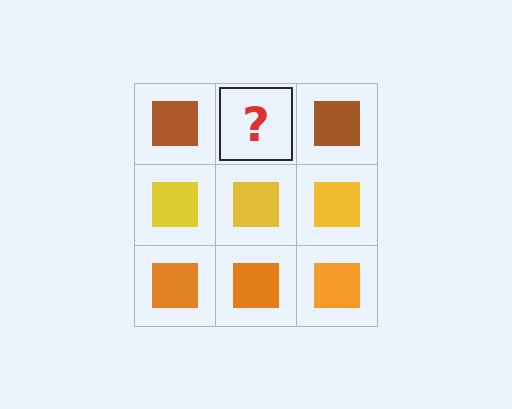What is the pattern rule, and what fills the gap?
The rule is that each row has a consistent color. The gap should be filled with a brown square.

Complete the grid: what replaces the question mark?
The question mark should be replaced with a brown square.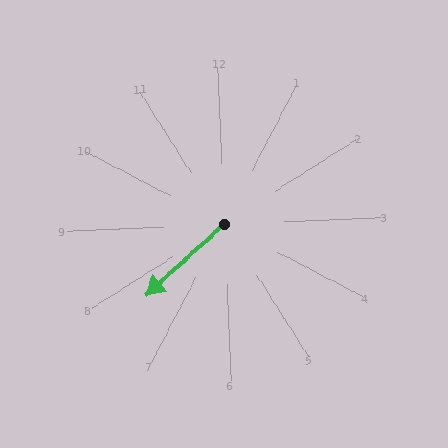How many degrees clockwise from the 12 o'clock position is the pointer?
Approximately 230 degrees.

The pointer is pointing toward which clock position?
Roughly 8 o'clock.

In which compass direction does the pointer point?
Southwest.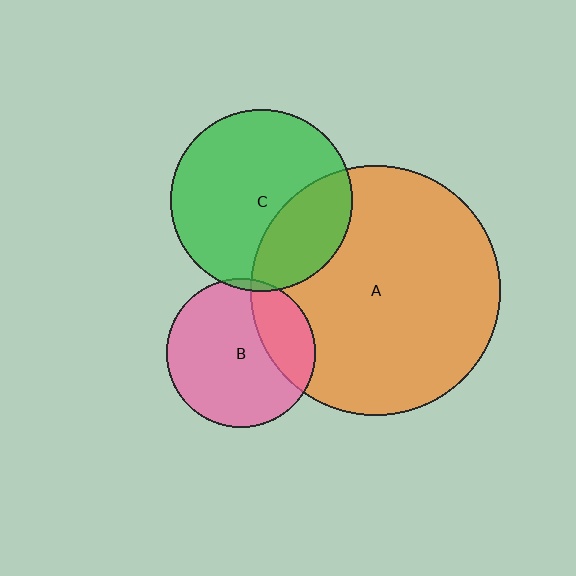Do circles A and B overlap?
Yes.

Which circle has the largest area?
Circle A (orange).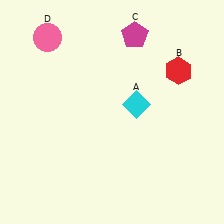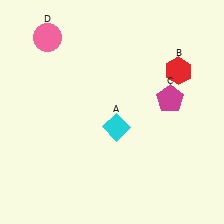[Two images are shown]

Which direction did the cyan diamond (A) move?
The cyan diamond (A) moved down.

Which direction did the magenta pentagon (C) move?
The magenta pentagon (C) moved down.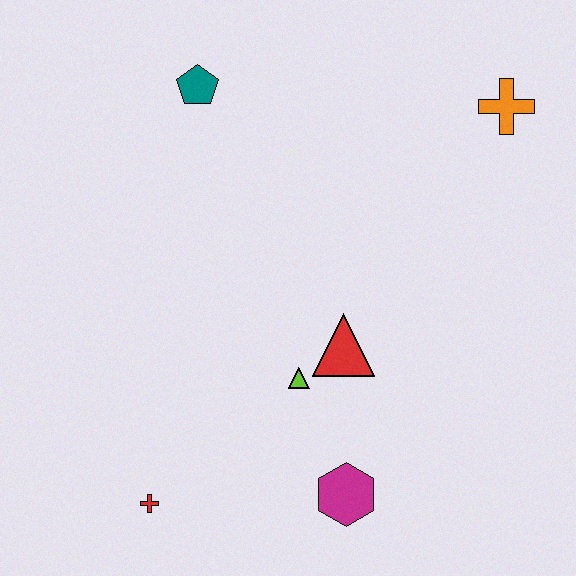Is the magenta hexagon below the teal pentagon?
Yes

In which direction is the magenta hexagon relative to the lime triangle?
The magenta hexagon is below the lime triangle.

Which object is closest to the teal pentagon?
The red triangle is closest to the teal pentagon.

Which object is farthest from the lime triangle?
The orange cross is farthest from the lime triangle.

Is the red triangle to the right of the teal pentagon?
Yes